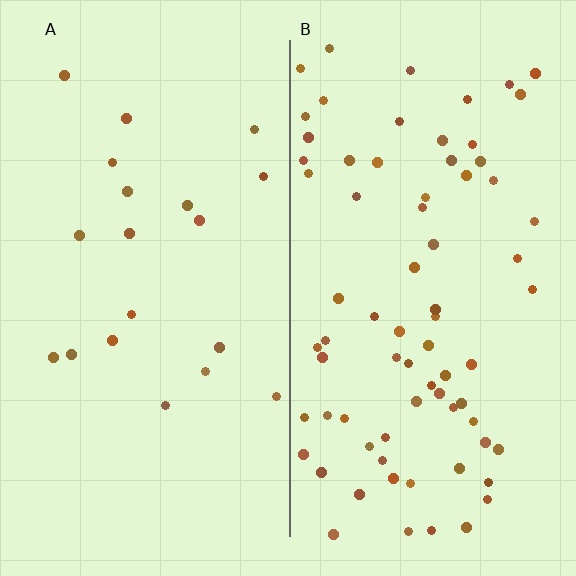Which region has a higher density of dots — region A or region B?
B (the right).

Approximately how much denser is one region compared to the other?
Approximately 3.9× — region B over region A.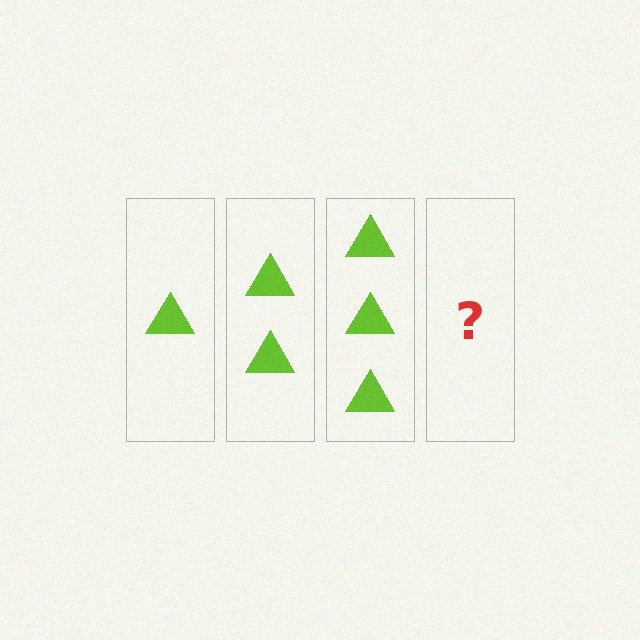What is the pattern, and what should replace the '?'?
The pattern is that each step adds one more triangle. The '?' should be 4 triangles.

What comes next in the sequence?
The next element should be 4 triangles.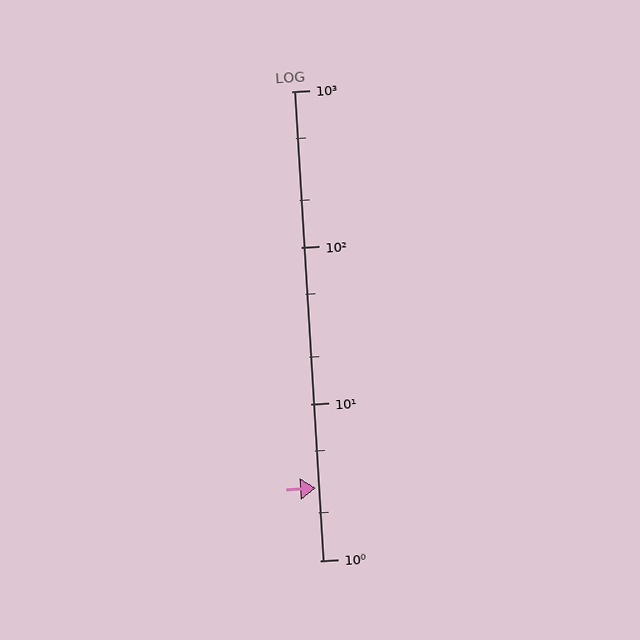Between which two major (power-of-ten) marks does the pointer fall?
The pointer is between 1 and 10.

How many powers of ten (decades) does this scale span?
The scale spans 3 decades, from 1 to 1000.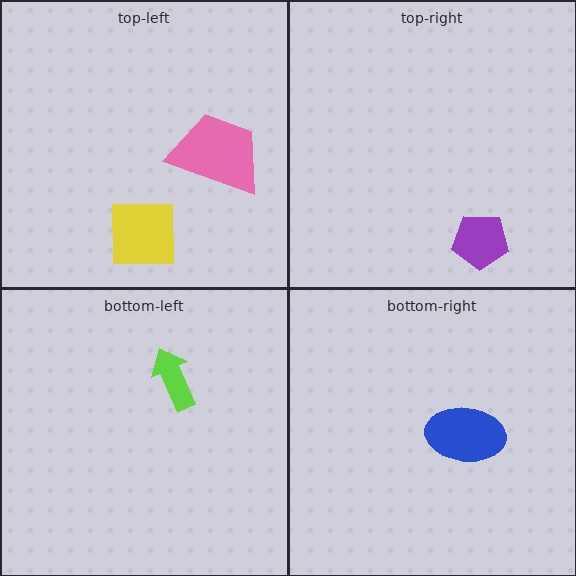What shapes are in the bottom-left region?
The lime arrow.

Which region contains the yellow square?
The top-left region.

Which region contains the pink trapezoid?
The top-left region.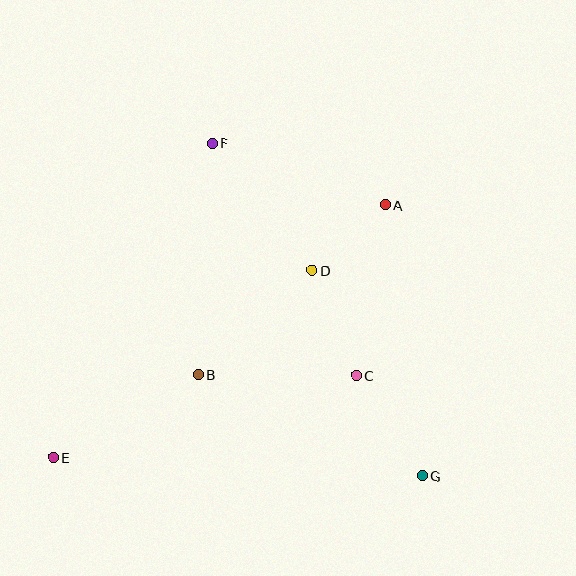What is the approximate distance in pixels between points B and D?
The distance between B and D is approximately 155 pixels.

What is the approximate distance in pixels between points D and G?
The distance between D and G is approximately 233 pixels.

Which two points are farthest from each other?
Points A and E are farthest from each other.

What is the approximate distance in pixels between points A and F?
The distance between A and F is approximately 183 pixels.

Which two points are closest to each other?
Points A and D are closest to each other.